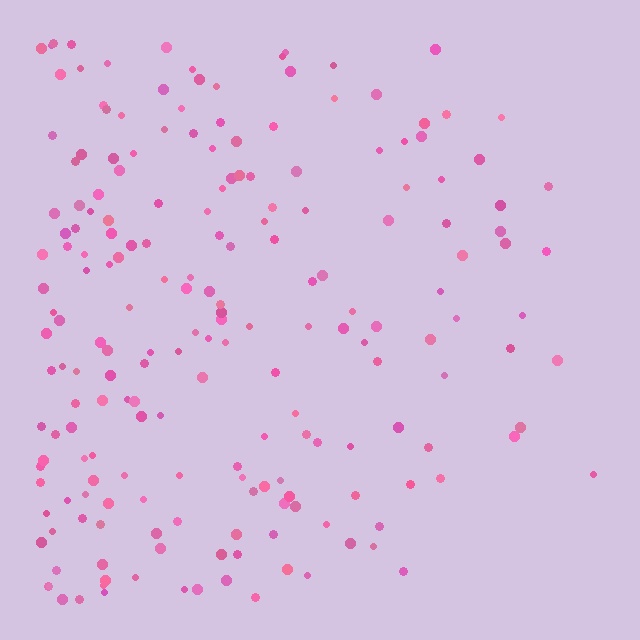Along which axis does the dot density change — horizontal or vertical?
Horizontal.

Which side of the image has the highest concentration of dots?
The left.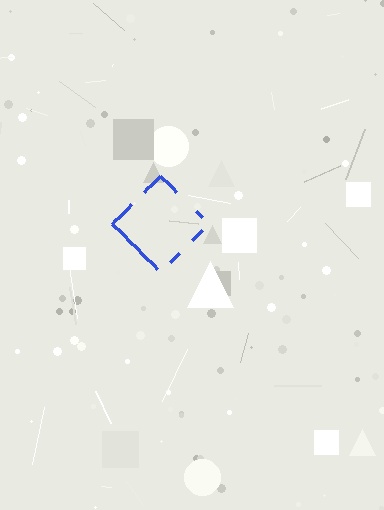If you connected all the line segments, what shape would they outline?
They would outline a diamond.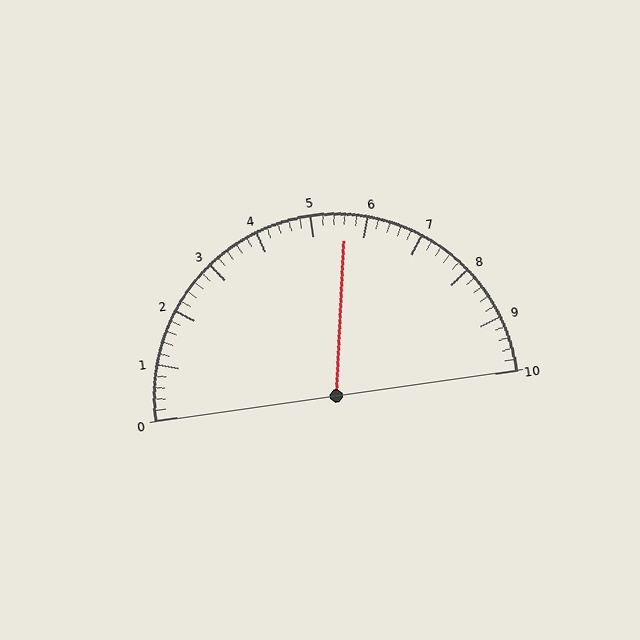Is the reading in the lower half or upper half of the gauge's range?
The reading is in the upper half of the range (0 to 10).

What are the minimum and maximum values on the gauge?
The gauge ranges from 0 to 10.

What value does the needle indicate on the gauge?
The needle indicates approximately 5.6.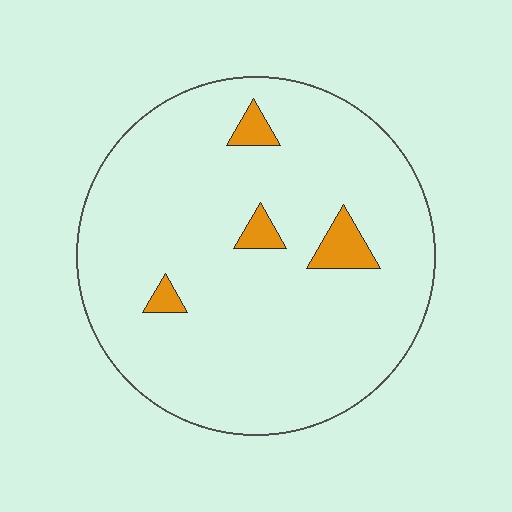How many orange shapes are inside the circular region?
4.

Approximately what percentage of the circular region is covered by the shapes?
Approximately 5%.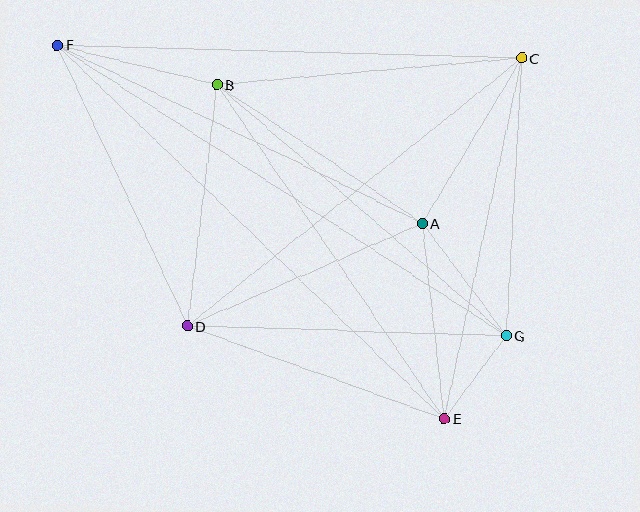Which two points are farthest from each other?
Points E and F are farthest from each other.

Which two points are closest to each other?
Points E and G are closest to each other.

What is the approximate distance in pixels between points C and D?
The distance between C and D is approximately 428 pixels.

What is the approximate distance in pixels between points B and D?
The distance between B and D is approximately 243 pixels.